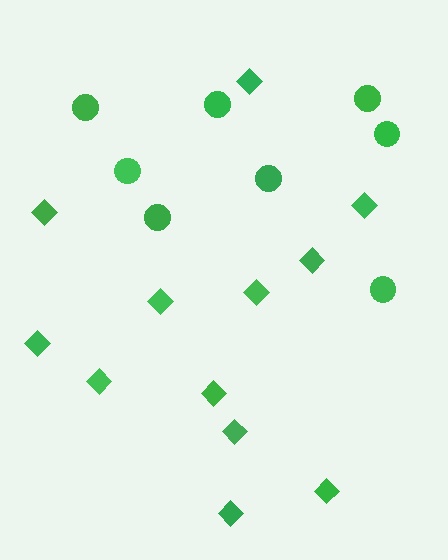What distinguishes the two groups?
There are 2 groups: one group of circles (8) and one group of diamonds (12).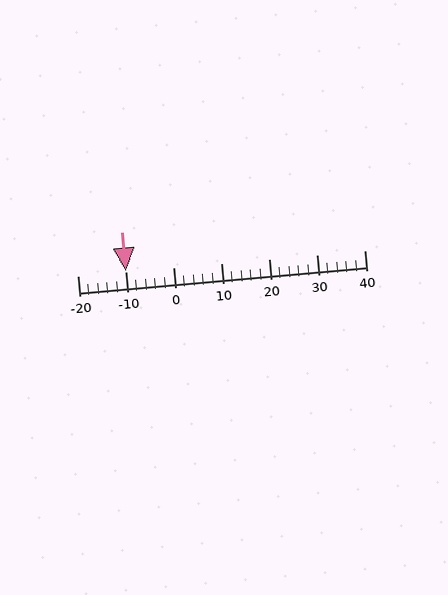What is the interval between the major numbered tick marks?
The major tick marks are spaced 10 units apart.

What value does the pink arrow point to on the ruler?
The pink arrow points to approximately -10.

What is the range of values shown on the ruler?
The ruler shows values from -20 to 40.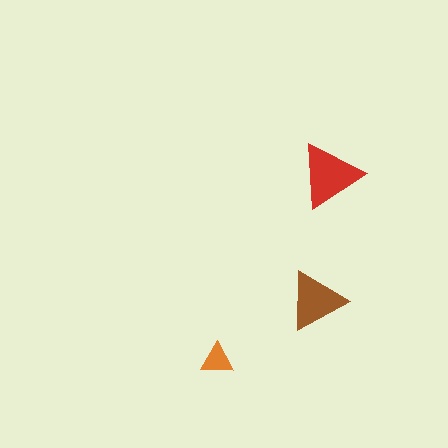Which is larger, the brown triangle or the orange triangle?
The brown one.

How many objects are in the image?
There are 3 objects in the image.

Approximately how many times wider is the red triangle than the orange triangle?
About 2 times wider.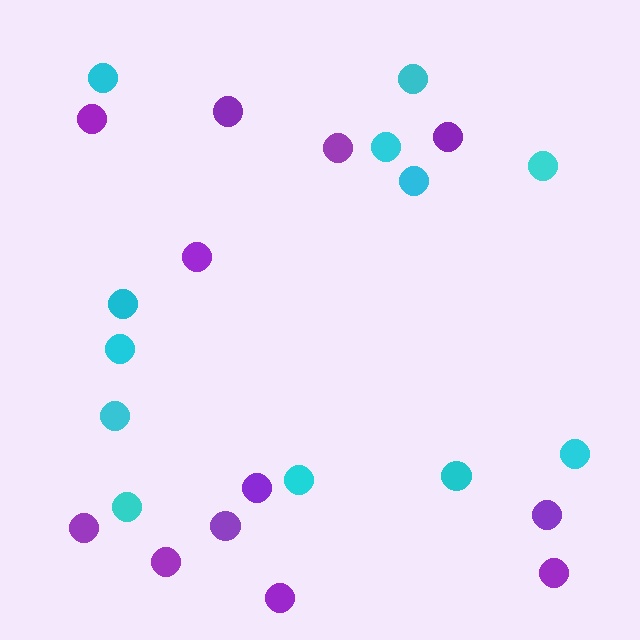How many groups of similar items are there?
There are 2 groups: one group of cyan circles (12) and one group of purple circles (12).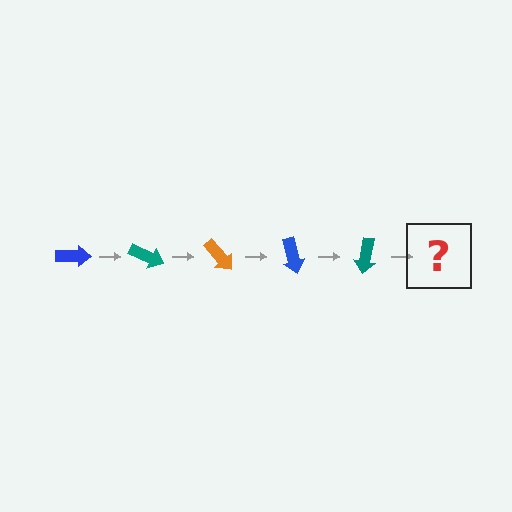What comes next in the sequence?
The next element should be an orange arrow, rotated 125 degrees from the start.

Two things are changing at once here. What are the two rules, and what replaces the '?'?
The two rules are that it rotates 25 degrees each step and the color cycles through blue, teal, and orange. The '?' should be an orange arrow, rotated 125 degrees from the start.